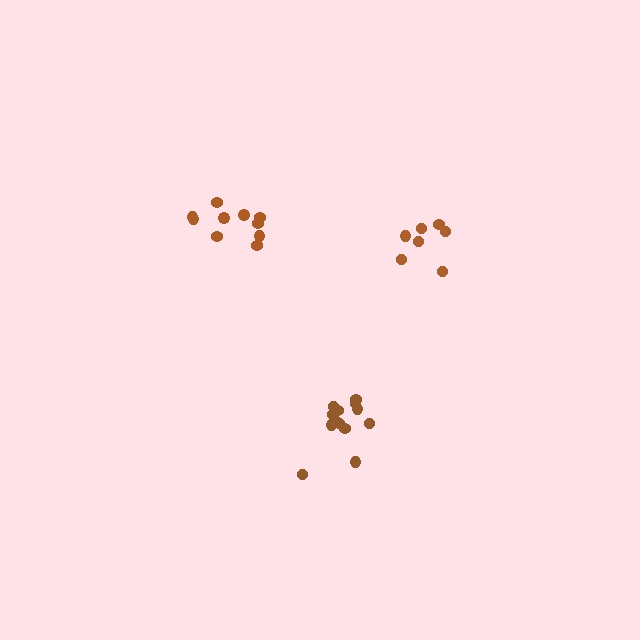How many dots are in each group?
Group 1: 10 dots, Group 2: 7 dots, Group 3: 13 dots (30 total).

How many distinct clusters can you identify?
There are 3 distinct clusters.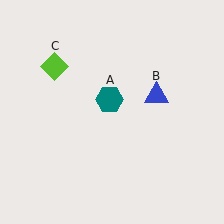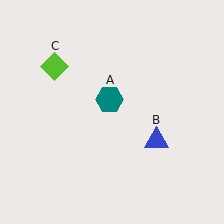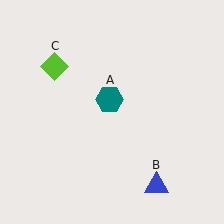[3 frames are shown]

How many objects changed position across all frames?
1 object changed position: blue triangle (object B).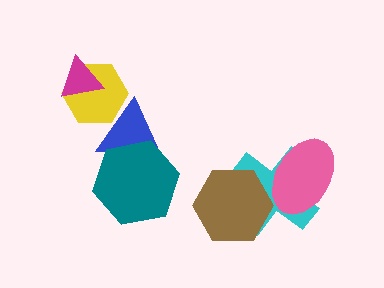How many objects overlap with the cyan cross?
2 objects overlap with the cyan cross.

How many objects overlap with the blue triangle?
2 objects overlap with the blue triangle.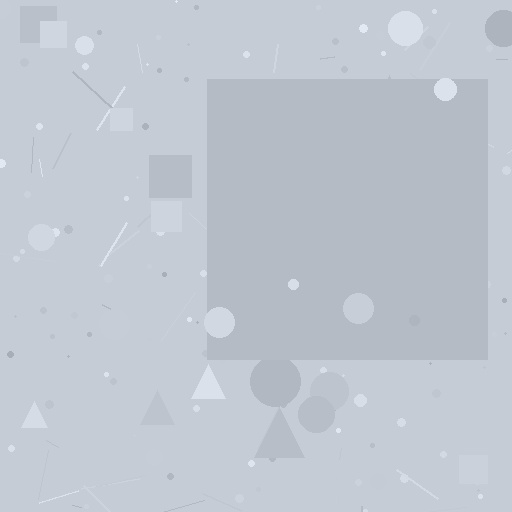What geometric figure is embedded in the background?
A square is embedded in the background.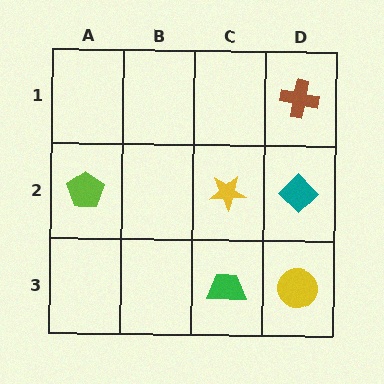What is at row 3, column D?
A yellow circle.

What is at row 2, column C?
A yellow star.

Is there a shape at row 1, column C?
No, that cell is empty.